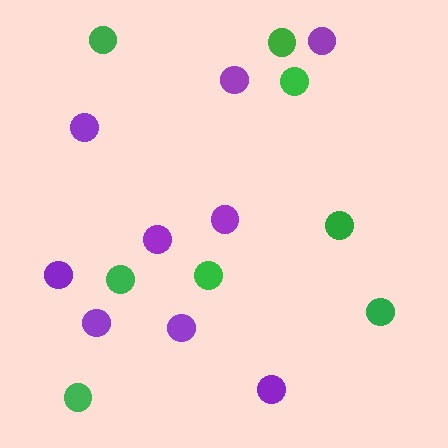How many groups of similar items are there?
There are 2 groups: one group of green circles (8) and one group of purple circles (9).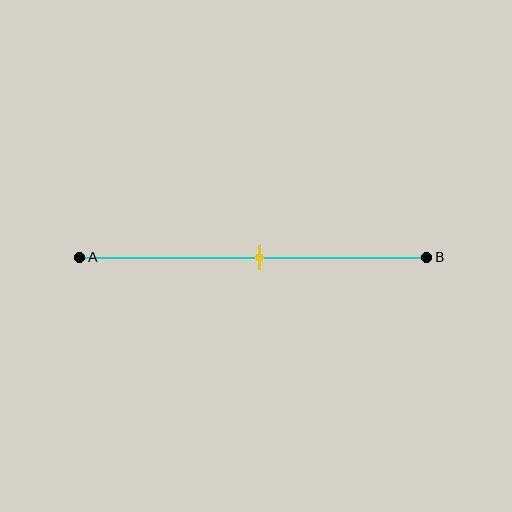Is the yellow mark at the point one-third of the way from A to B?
No, the mark is at about 50% from A, not at the 33% one-third point.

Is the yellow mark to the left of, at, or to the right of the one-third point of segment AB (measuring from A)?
The yellow mark is to the right of the one-third point of segment AB.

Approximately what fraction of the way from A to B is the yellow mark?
The yellow mark is approximately 50% of the way from A to B.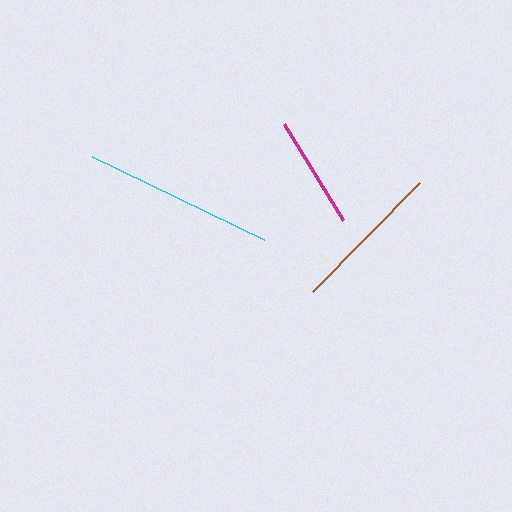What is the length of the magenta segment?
The magenta segment is approximately 113 pixels long.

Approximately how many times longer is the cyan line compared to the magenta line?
The cyan line is approximately 1.7 times the length of the magenta line.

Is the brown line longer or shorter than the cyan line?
The cyan line is longer than the brown line.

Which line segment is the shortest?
The magenta line is the shortest at approximately 113 pixels.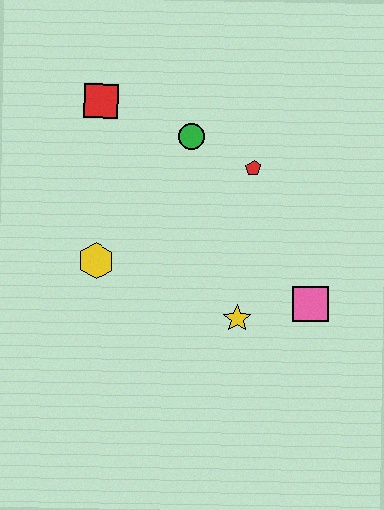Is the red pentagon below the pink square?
No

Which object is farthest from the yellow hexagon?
The pink square is farthest from the yellow hexagon.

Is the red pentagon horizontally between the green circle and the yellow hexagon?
No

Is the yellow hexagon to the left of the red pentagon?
Yes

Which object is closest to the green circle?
The red pentagon is closest to the green circle.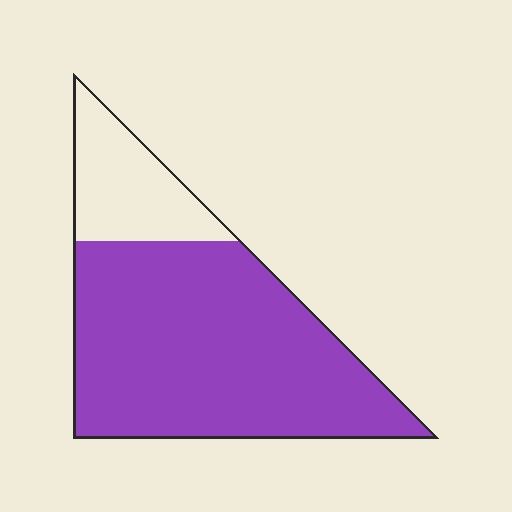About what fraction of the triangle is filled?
About four fifths (4/5).